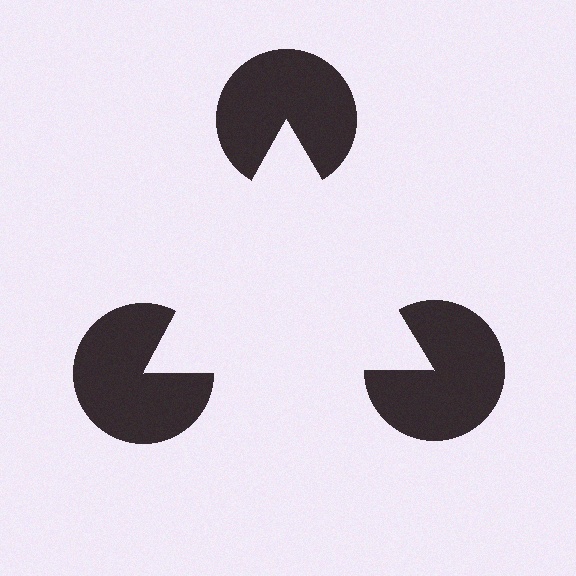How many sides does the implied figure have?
3 sides.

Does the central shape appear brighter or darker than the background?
It typically appears slightly brighter than the background, even though no actual brightness change is drawn.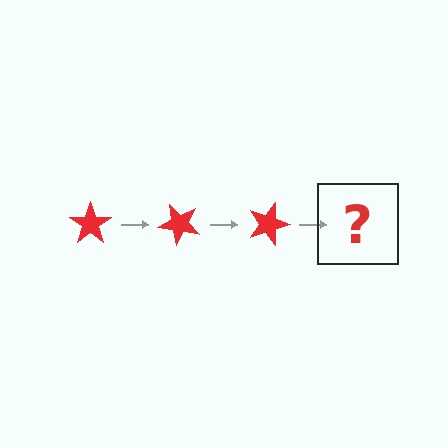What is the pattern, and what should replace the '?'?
The pattern is that the star rotates 45 degrees each step. The '?' should be a red star rotated 135 degrees.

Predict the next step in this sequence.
The next step is a red star rotated 135 degrees.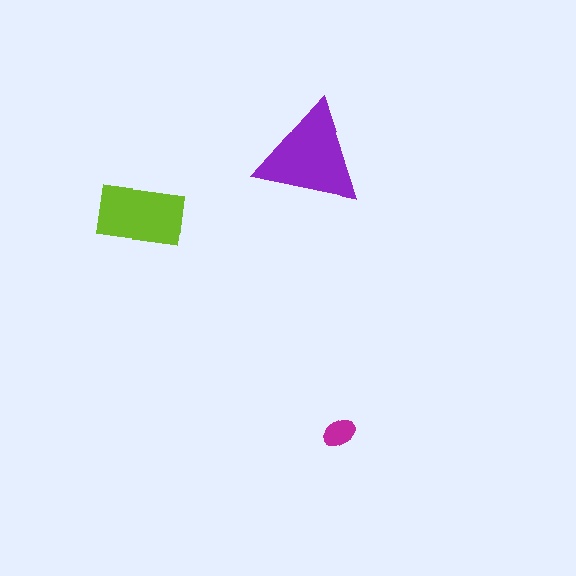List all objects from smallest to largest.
The magenta ellipse, the lime rectangle, the purple triangle.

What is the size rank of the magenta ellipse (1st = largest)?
3rd.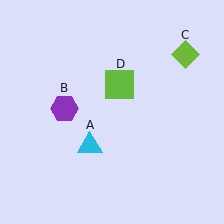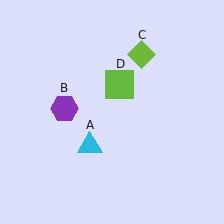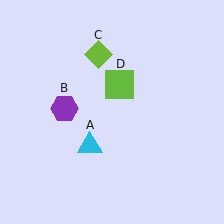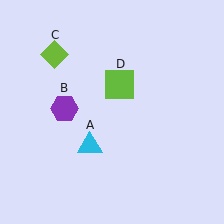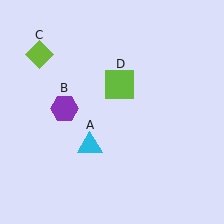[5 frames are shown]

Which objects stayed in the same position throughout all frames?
Cyan triangle (object A) and purple hexagon (object B) and lime square (object D) remained stationary.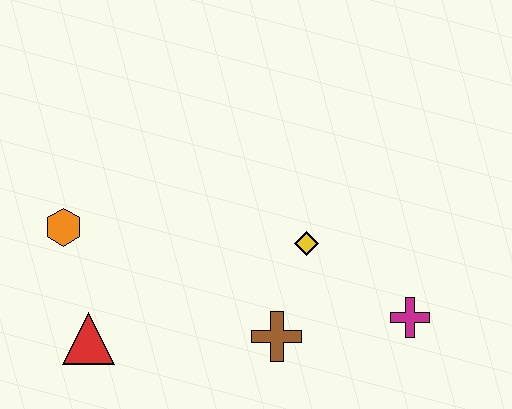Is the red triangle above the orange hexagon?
No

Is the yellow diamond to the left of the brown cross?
No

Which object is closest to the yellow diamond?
The brown cross is closest to the yellow diamond.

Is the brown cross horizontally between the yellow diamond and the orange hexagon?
Yes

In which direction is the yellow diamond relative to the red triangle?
The yellow diamond is to the right of the red triangle.